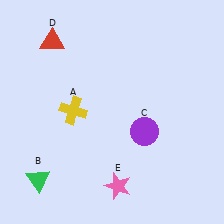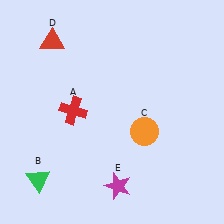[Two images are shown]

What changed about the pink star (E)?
In Image 1, E is pink. In Image 2, it changed to magenta.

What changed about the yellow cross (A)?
In Image 1, A is yellow. In Image 2, it changed to red.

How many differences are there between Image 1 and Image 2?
There are 3 differences between the two images.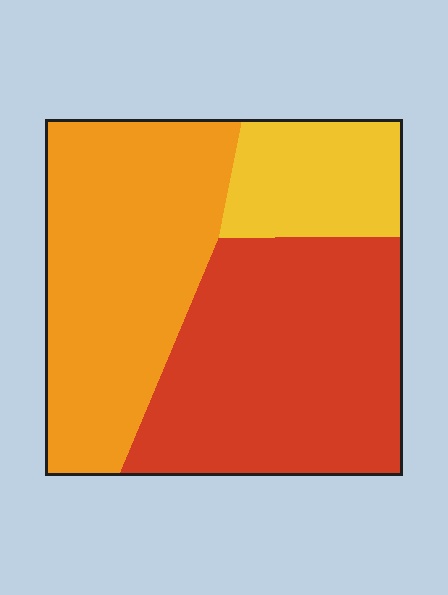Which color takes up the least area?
Yellow, at roughly 15%.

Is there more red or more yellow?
Red.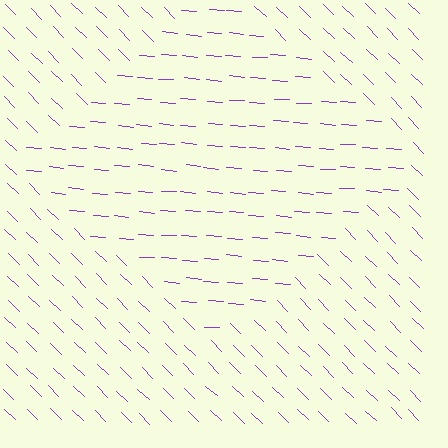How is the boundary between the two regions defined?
The boundary is defined purely by a change in line orientation (approximately 40 degrees difference). All lines are the same color and thickness.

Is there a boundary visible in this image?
Yes, there is a texture boundary formed by a change in line orientation.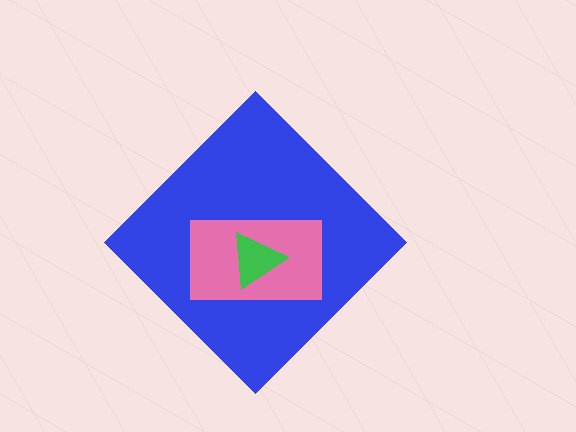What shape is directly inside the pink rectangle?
The green triangle.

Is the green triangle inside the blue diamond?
Yes.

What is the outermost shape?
The blue diamond.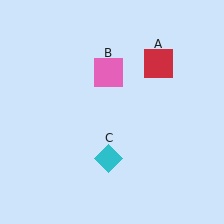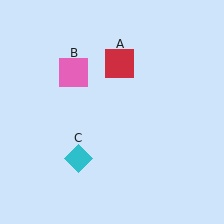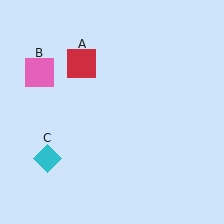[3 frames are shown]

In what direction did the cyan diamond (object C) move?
The cyan diamond (object C) moved left.